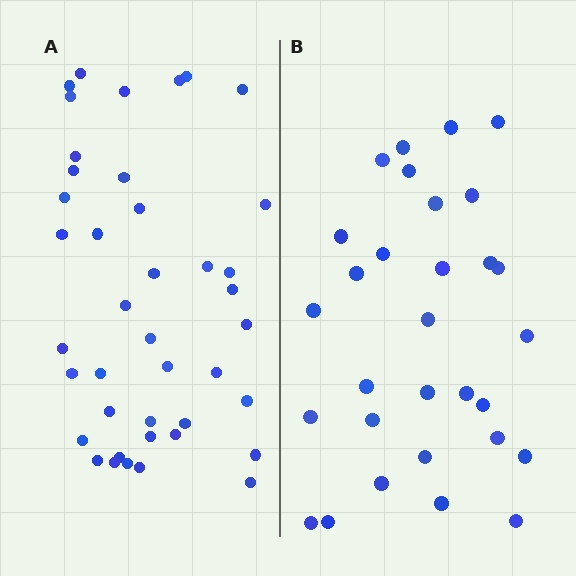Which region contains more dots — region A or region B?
Region A (the left region) has more dots.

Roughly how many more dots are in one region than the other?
Region A has roughly 12 or so more dots than region B.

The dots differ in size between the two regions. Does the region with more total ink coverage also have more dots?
No. Region B has more total ink coverage because its dots are larger, but region A actually contains more individual dots. Total area can be misleading — the number of items is what matters here.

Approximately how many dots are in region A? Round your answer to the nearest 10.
About 40 dots. (The exact count is 41, which rounds to 40.)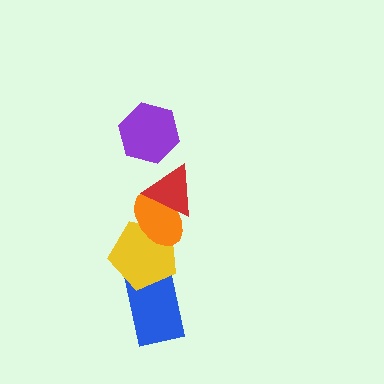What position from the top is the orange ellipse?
The orange ellipse is 3rd from the top.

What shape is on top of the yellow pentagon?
The orange ellipse is on top of the yellow pentagon.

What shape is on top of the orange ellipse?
The red triangle is on top of the orange ellipse.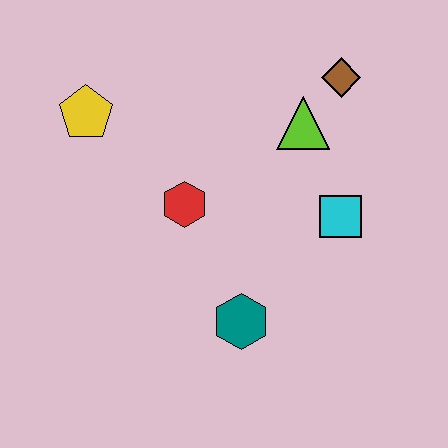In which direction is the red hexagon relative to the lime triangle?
The red hexagon is to the left of the lime triangle.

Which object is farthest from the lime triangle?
The yellow pentagon is farthest from the lime triangle.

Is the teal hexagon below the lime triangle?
Yes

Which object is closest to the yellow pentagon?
The red hexagon is closest to the yellow pentagon.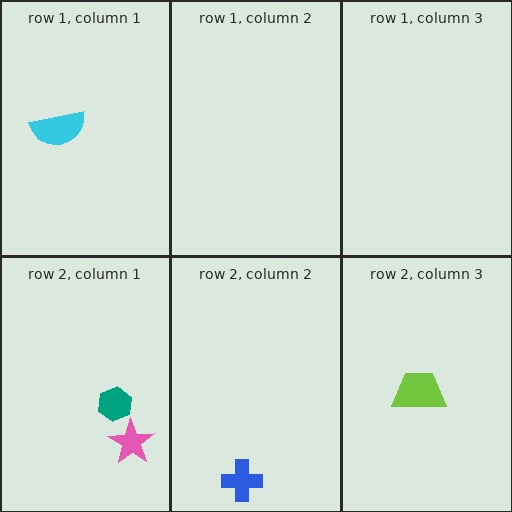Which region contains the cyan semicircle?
The row 1, column 1 region.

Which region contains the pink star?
The row 2, column 1 region.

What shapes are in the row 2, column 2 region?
The blue cross.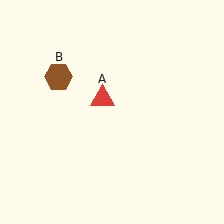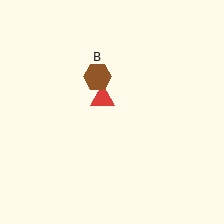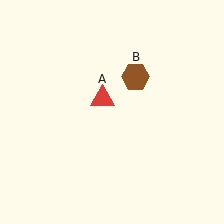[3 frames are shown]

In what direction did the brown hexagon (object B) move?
The brown hexagon (object B) moved right.